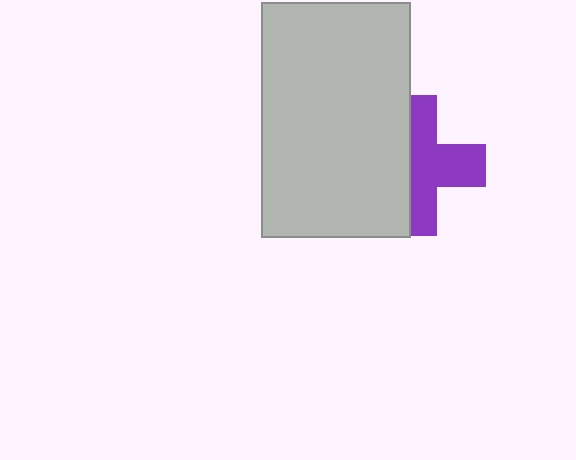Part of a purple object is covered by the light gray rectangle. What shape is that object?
It is a cross.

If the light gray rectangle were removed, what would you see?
You would see the complete purple cross.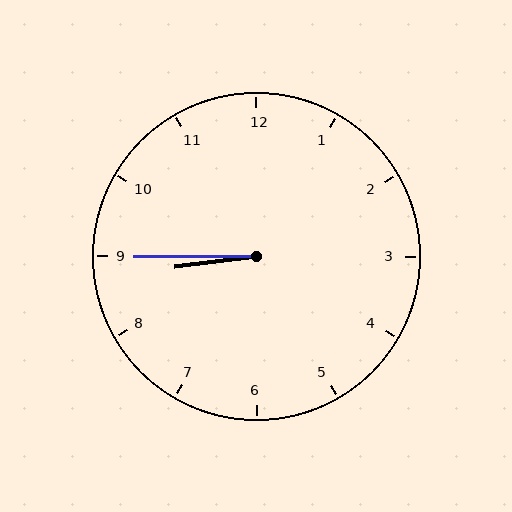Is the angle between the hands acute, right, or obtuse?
It is acute.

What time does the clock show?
8:45.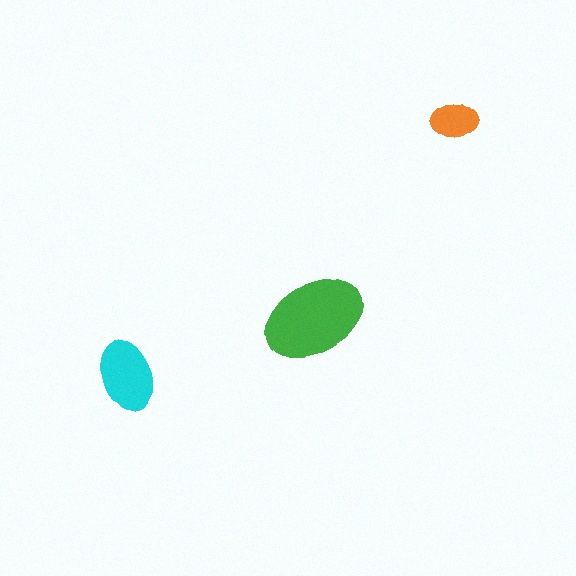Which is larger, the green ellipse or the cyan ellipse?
The green one.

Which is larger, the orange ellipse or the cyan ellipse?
The cyan one.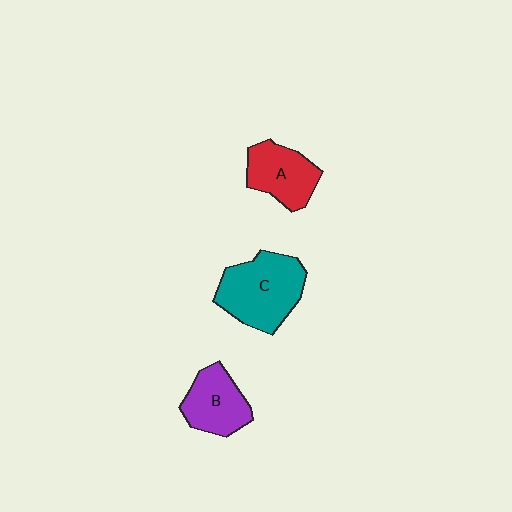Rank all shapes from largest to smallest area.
From largest to smallest: C (teal), B (purple), A (red).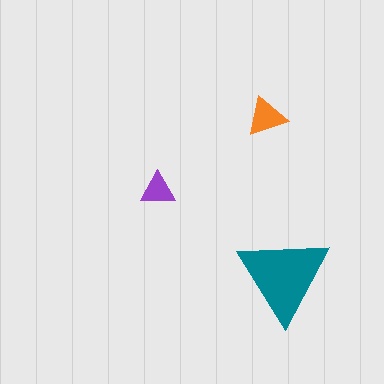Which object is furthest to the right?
The teal triangle is rightmost.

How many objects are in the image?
There are 3 objects in the image.